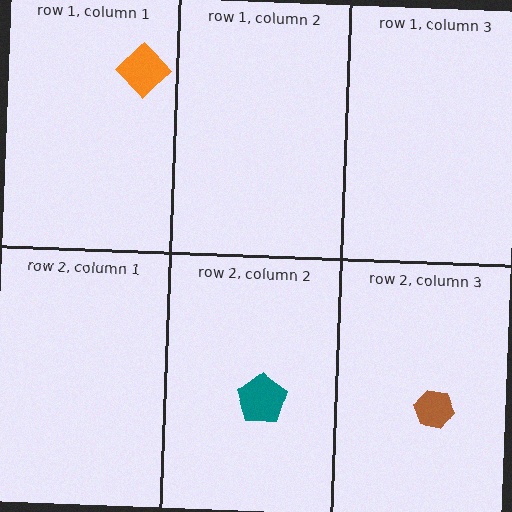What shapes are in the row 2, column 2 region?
The teal pentagon.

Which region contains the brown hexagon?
The row 2, column 3 region.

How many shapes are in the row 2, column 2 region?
1.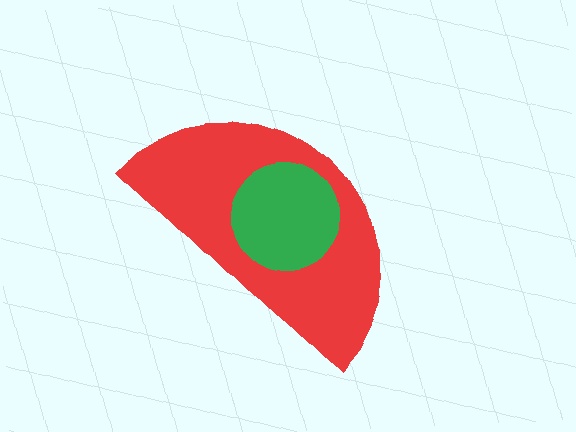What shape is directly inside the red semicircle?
The green circle.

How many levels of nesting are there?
2.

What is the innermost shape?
The green circle.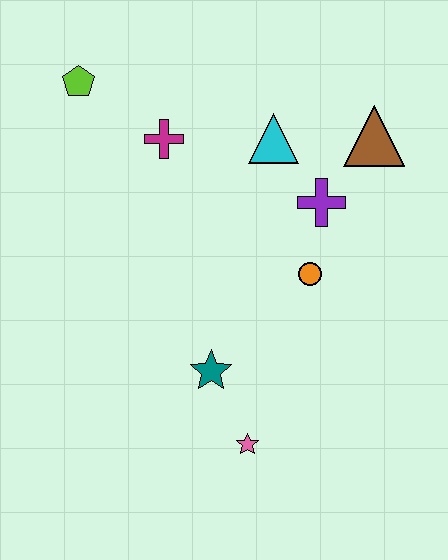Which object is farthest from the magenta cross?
The pink star is farthest from the magenta cross.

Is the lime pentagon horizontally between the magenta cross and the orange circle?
No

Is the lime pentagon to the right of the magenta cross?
No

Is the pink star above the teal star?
No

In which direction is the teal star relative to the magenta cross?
The teal star is below the magenta cross.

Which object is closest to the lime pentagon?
The magenta cross is closest to the lime pentagon.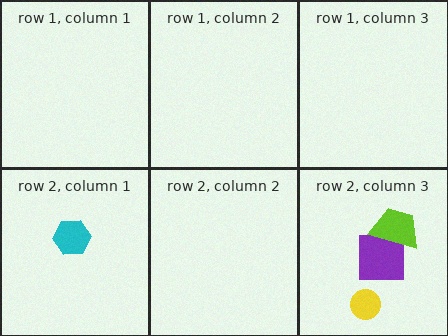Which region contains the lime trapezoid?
The row 2, column 3 region.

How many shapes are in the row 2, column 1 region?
1.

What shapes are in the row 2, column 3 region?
The purple square, the yellow circle, the lime trapezoid.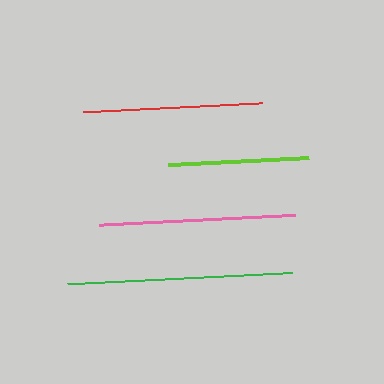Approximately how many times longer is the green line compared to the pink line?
The green line is approximately 1.1 times the length of the pink line.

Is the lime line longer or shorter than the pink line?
The pink line is longer than the lime line.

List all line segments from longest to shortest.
From longest to shortest: green, pink, red, lime.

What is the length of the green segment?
The green segment is approximately 224 pixels long.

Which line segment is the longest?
The green line is the longest at approximately 224 pixels.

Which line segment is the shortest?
The lime line is the shortest at approximately 141 pixels.